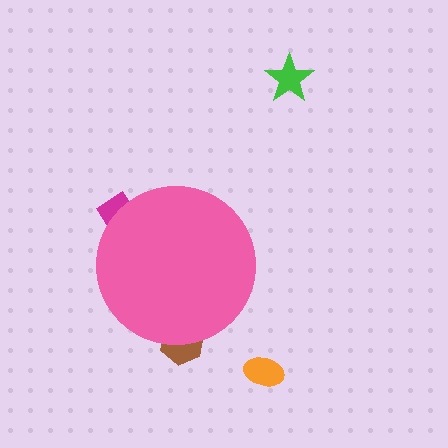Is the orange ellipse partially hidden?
No, the orange ellipse is fully visible.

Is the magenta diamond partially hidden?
Yes, the magenta diamond is partially hidden behind the pink circle.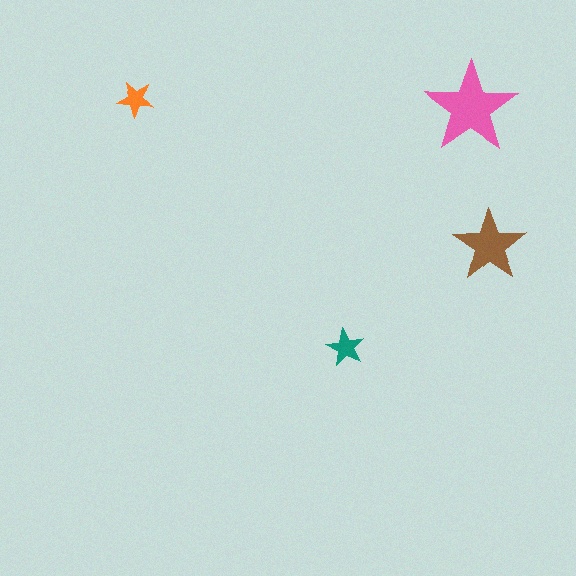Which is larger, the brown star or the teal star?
The brown one.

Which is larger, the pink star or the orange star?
The pink one.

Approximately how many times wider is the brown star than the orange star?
About 2 times wider.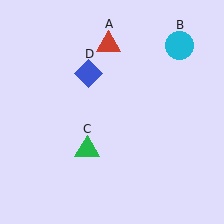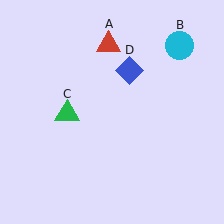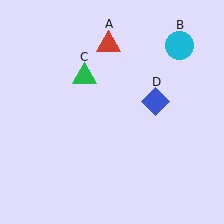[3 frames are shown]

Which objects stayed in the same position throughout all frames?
Red triangle (object A) and cyan circle (object B) remained stationary.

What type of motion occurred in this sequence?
The green triangle (object C), blue diamond (object D) rotated clockwise around the center of the scene.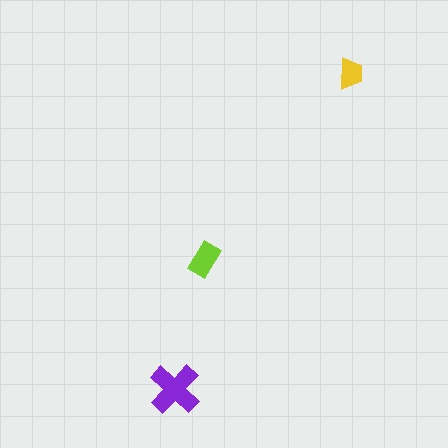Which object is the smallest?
The yellow trapezoid.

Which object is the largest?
The purple cross.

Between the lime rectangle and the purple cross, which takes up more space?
The purple cross.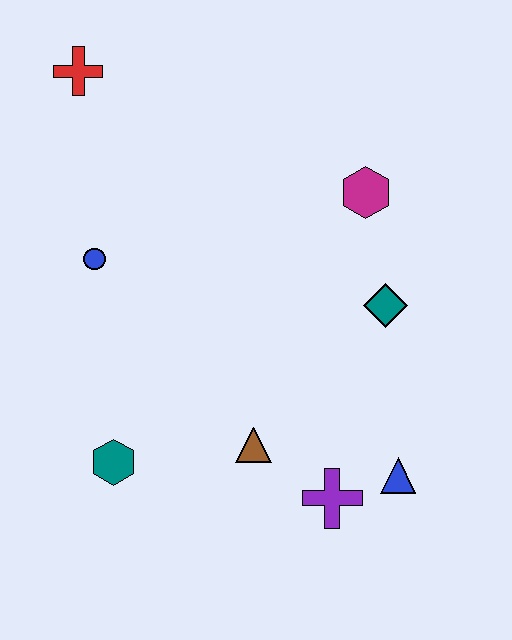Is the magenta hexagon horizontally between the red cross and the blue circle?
No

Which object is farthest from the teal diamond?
The red cross is farthest from the teal diamond.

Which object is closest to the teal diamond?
The magenta hexagon is closest to the teal diamond.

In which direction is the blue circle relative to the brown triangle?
The blue circle is above the brown triangle.